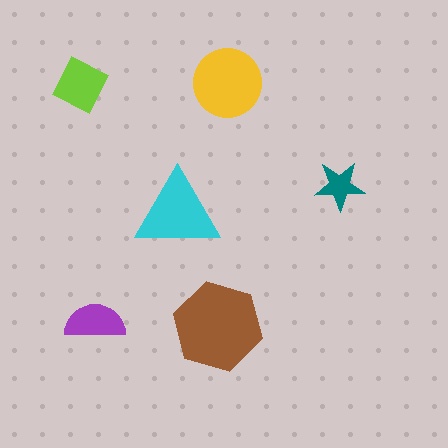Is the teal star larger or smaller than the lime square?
Smaller.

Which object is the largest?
The brown hexagon.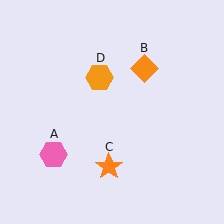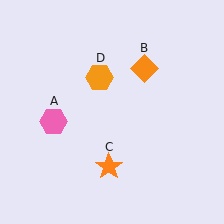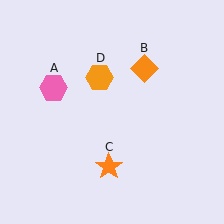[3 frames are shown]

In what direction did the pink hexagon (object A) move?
The pink hexagon (object A) moved up.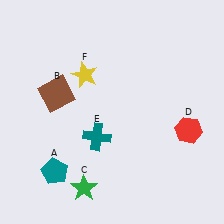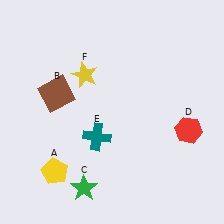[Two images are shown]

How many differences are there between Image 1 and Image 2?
There is 1 difference between the two images.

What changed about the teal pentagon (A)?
In Image 1, A is teal. In Image 2, it changed to yellow.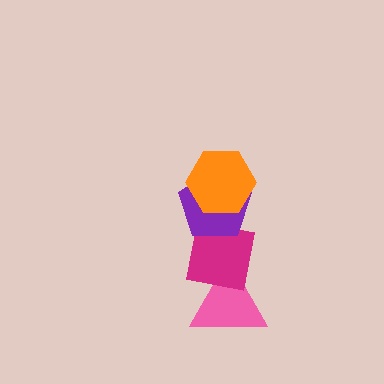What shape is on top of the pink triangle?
The magenta square is on top of the pink triangle.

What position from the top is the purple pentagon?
The purple pentagon is 2nd from the top.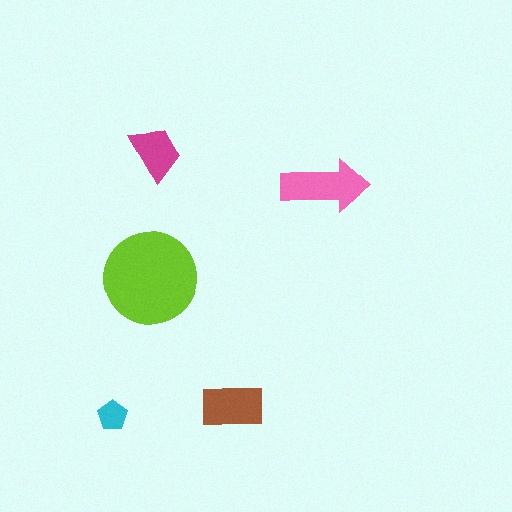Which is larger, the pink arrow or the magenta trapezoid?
The pink arrow.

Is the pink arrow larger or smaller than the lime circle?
Smaller.